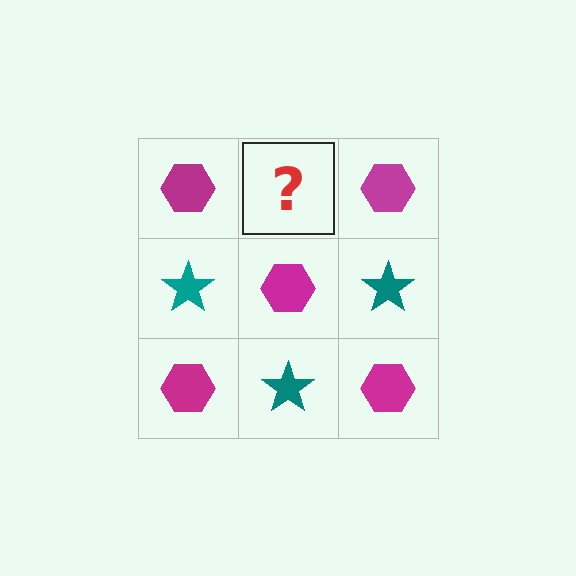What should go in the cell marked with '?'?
The missing cell should contain a teal star.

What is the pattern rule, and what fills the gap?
The rule is that it alternates magenta hexagon and teal star in a checkerboard pattern. The gap should be filled with a teal star.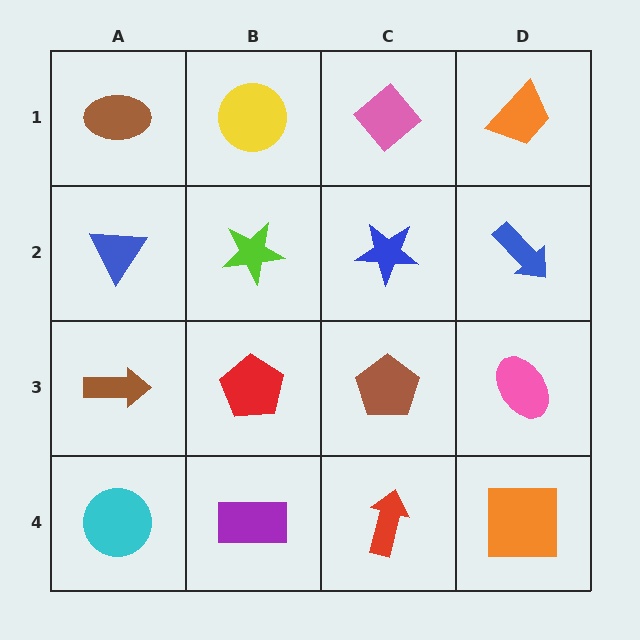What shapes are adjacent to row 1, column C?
A blue star (row 2, column C), a yellow circle (row 1, column B), an orange trapezoid (row 1, column D).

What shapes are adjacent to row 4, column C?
A brown pentagon (row 3, column C), a purple rectangle (row 4, column B), an orange square (row 4, column D).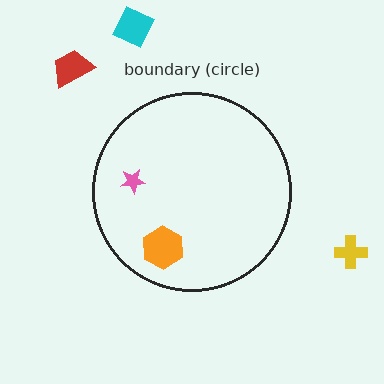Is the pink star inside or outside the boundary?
Inside.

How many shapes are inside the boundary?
2 inside, 3 outside.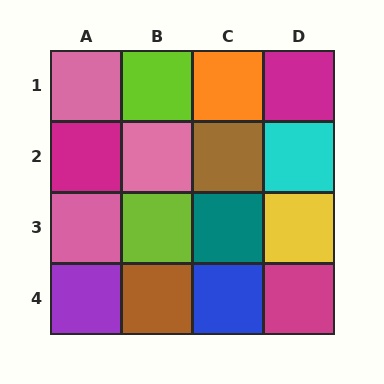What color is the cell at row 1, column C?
Orange.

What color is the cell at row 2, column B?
Pink.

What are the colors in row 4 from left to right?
Purple, brown, blue, magenta.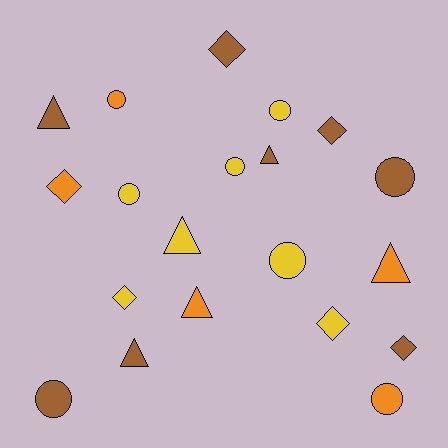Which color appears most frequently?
Brown, with 8 objects.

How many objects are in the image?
There are 20 objects.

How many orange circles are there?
There are 2 orange circles.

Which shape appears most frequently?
Circle, with 8 objects.